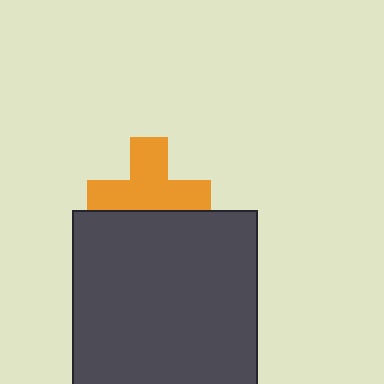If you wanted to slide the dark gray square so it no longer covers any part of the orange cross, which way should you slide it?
Slide it down — that is the most direct way to separate the two shapes.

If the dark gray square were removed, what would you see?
You would see the complete orange cross.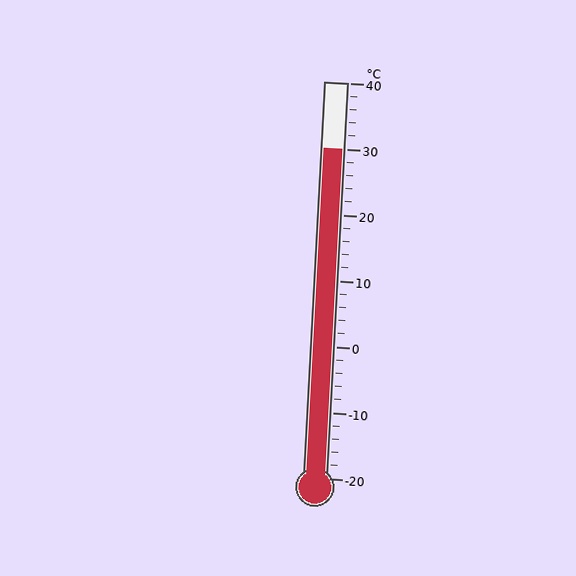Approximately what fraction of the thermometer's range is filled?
The thermometer is filled to approximately 85% of its range.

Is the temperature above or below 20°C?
The temperature is above 20°C.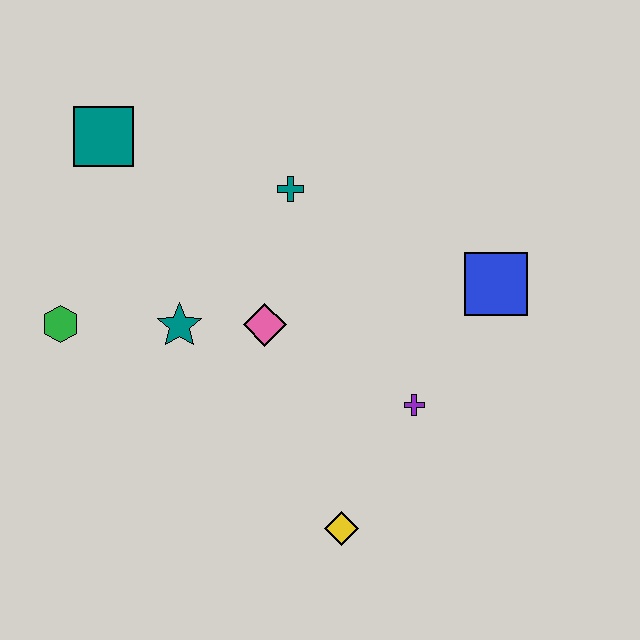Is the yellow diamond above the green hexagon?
No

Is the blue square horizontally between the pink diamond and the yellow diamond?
No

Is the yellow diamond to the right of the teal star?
Yes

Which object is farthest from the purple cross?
The teal square is farthest from the purple cross.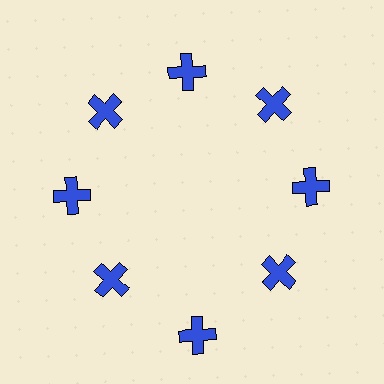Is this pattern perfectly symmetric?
No. The 8 blue crosses are arranged in a ring, but one element near the 6 o'clock position is pushed outward from the center, breaking the 8-fold rotational symmetry.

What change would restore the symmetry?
The symmetry would be restored by moving it inward, back onto the ring so that all 8 crosses sit at equal angles and equal distance from the center.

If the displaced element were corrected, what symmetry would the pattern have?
It would have 8-fold rotational symmetry — the pattern would map onto itself every 45 degrees.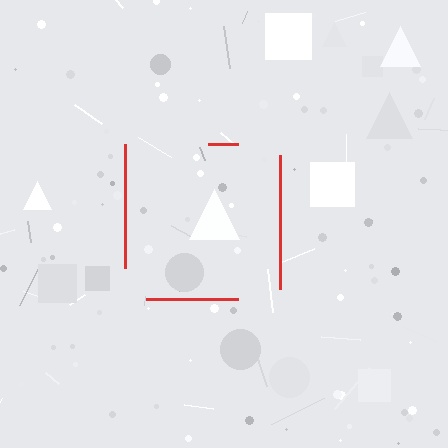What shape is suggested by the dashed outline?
The dashed outline suggests a square.